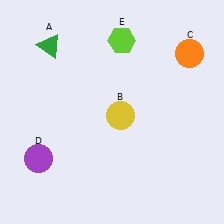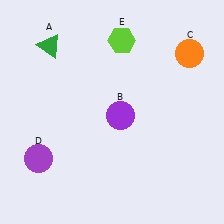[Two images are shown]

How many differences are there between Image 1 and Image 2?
There is 1 difference between the two images.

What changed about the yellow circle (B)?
In Image 1, B is yellow. In Image 2, it changed to purple.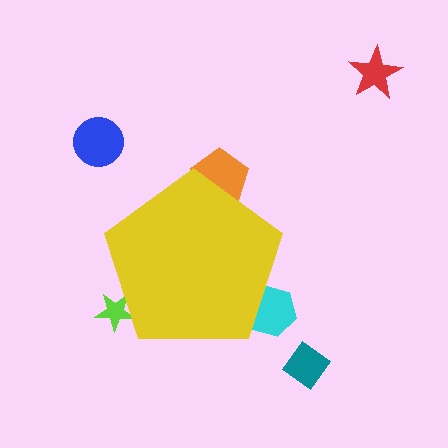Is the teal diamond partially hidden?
No, the teal diamond is fully visible.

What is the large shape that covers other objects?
A yellow pentagon.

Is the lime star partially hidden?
Yes, the lime star is partially hidden behind the yellow pentagon.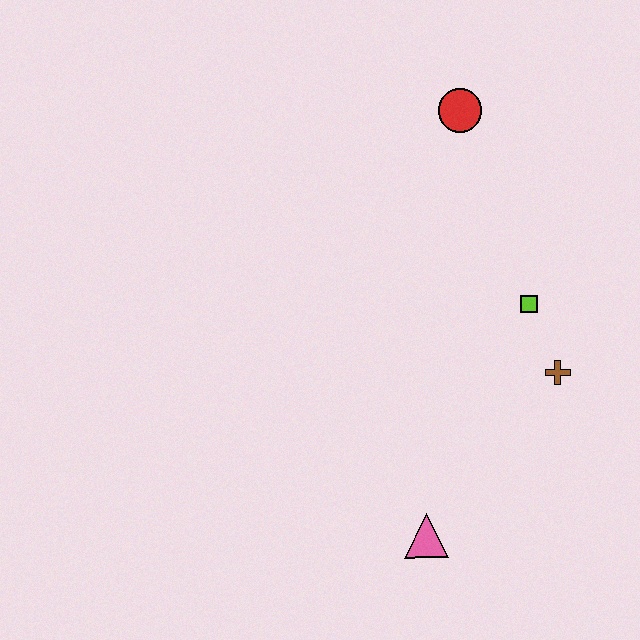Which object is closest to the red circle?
The lime square is closest to the red circle.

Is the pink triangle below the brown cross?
Yes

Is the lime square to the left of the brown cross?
Yes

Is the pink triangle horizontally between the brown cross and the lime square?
No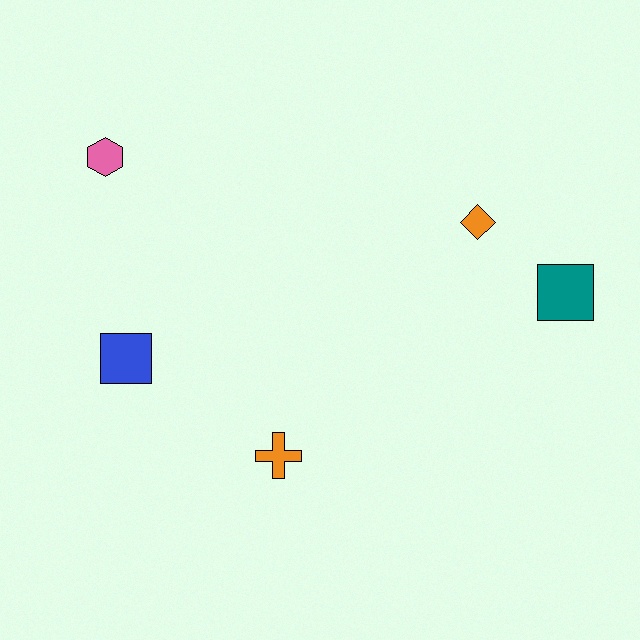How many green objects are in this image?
There are no green objects.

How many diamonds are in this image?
There is 1 diamond.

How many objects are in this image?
There are 5 objects.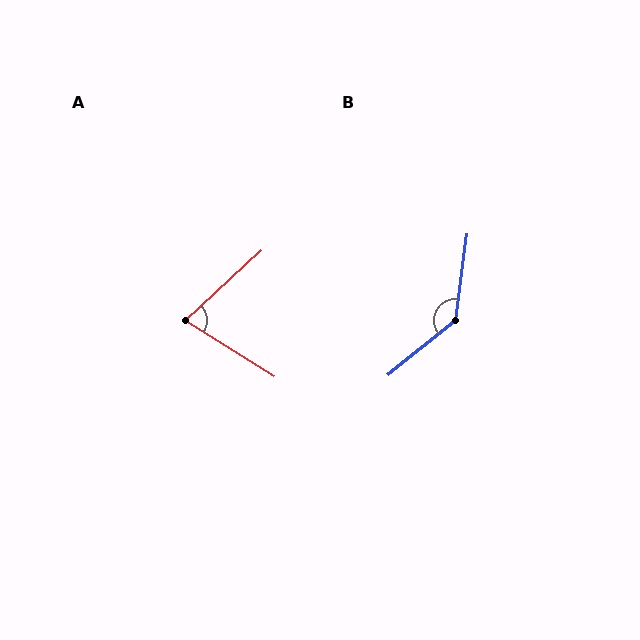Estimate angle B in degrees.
Approximately 136 degrees.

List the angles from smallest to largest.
A (75°), B (136°).